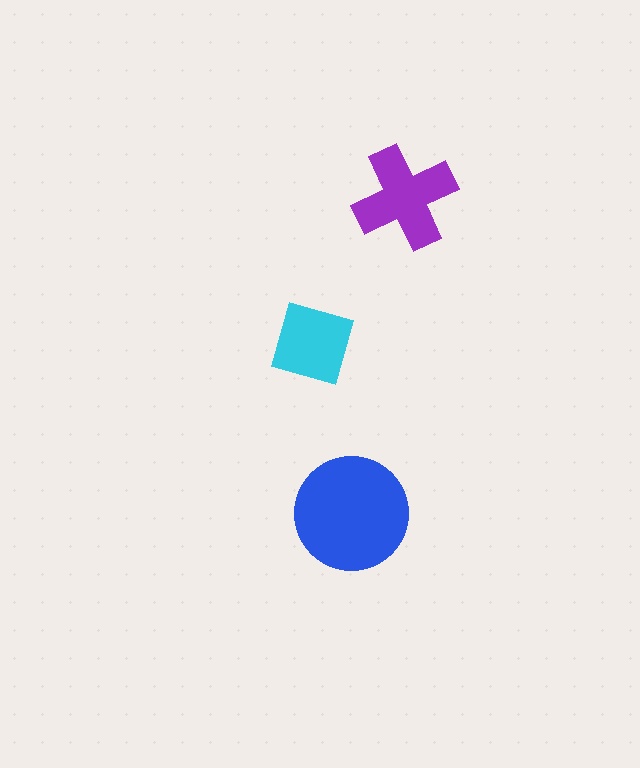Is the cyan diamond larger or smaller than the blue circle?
Smaller.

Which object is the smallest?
The cyan diamond.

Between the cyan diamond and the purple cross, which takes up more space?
The purple cross.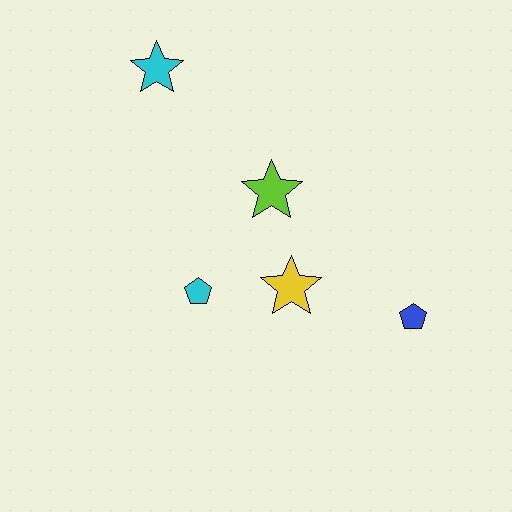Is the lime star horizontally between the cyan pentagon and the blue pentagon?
Yes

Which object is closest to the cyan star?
The lime star is closest to the cyan star.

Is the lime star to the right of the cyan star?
Yes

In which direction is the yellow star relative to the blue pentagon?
The yellow star is to the left of the blue pentagon.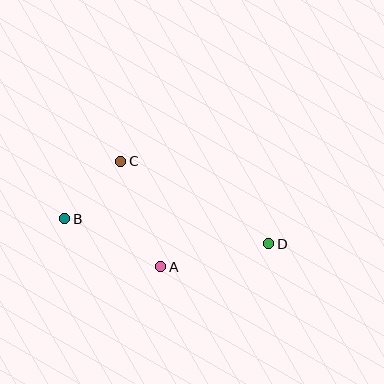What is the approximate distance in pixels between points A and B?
The distance between A and B is approximately 107 pixels.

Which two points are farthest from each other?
Points B and D are farthest from each other.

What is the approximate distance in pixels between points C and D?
The distance between C and D is approximately 170 pixels.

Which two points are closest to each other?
Points B and C are closest to each other.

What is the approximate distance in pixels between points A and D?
The distance between A and D is approximately 111 pixels.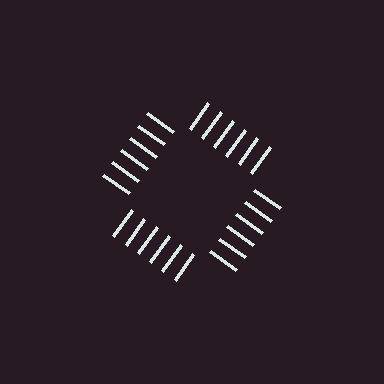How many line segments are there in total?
24 — 6 along each of the 4 edges.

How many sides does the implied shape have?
4 sides — the line-ends trace a square.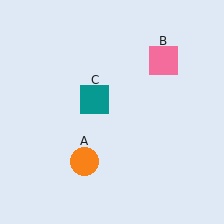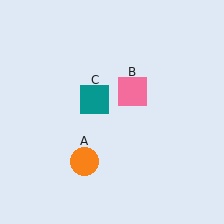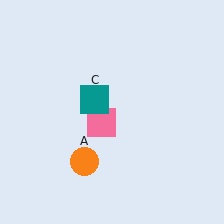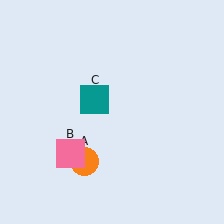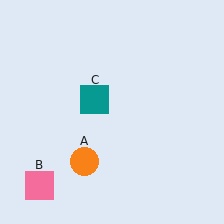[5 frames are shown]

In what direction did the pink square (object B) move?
The pink square (object B) moved down and to the left.